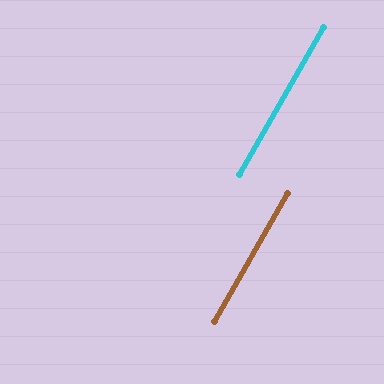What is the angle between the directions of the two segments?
Approximately 0 degrees.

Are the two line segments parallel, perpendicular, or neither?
Parallel — their directions differ by only 0.4°.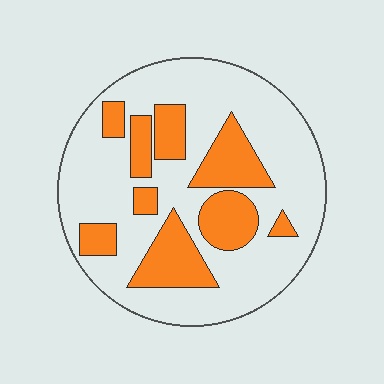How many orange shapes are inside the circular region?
9.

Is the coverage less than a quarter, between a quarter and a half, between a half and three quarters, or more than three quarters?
Between a quarter and a half.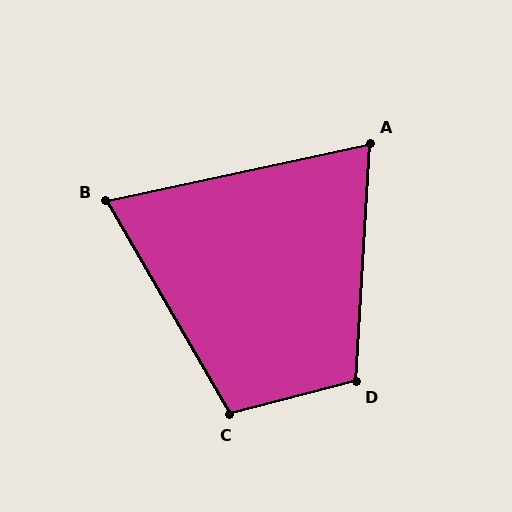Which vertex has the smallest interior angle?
B, at approximately 72 degrees.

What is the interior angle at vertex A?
Approximately 75 degrees (acute).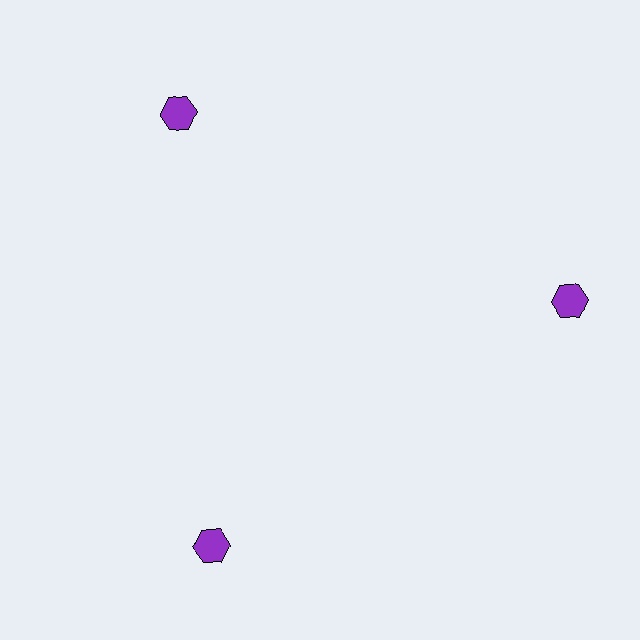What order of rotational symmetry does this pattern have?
This pattern has 3-fold rotational symmetry.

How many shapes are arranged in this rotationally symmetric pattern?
There are 3 shapes, arranged in 3 groups of 1.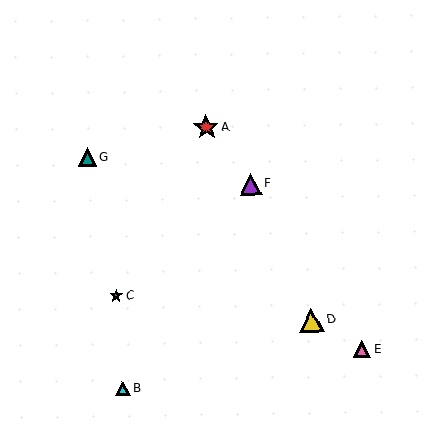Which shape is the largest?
The red star (labeled A) is the largest.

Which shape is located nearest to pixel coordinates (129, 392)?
The cyan triangle (labeled B) at (123, 388) is nearest to that location.